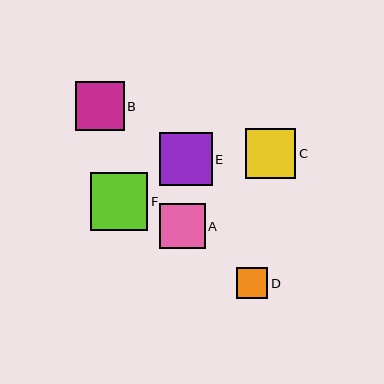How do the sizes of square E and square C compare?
Square E and square C are approximately the same size.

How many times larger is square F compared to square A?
Square F is approximately 1.3 times the size of square A.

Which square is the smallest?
Square D is the smallest with a size of approximately 31 pixels.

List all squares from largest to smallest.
From largest to smallest: F, E, C, B, A, D.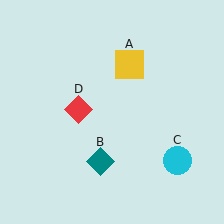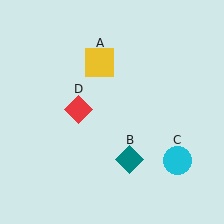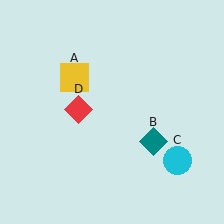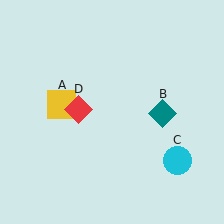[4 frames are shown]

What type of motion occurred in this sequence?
The yellow square (object A), teal diamond (object B) rotated counterclockwise around the center of the scene.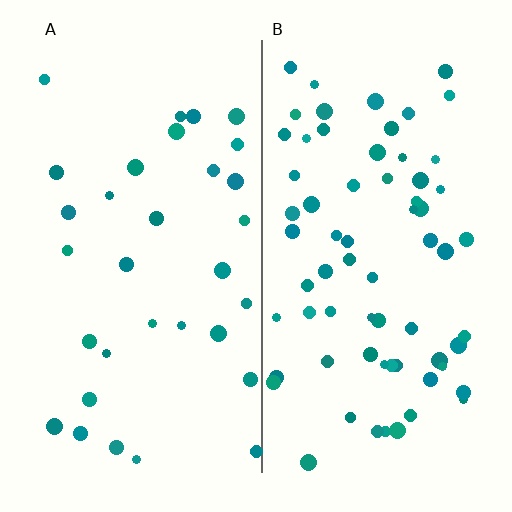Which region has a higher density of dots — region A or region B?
B (the right).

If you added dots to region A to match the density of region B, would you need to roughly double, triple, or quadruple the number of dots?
Approximately double.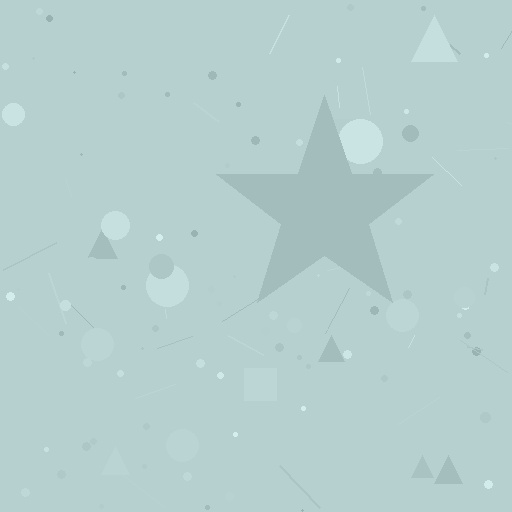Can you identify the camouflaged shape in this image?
The camouflaged shape is a star.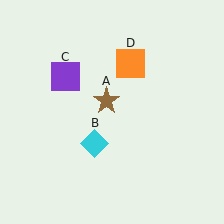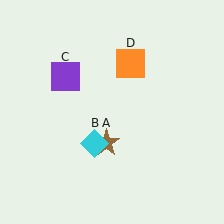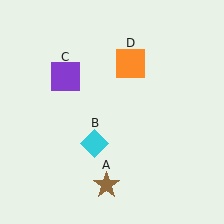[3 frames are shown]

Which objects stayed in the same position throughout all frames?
Cyan diamond (object B) and purple square (object C) and orange square (object D) remained stationary.